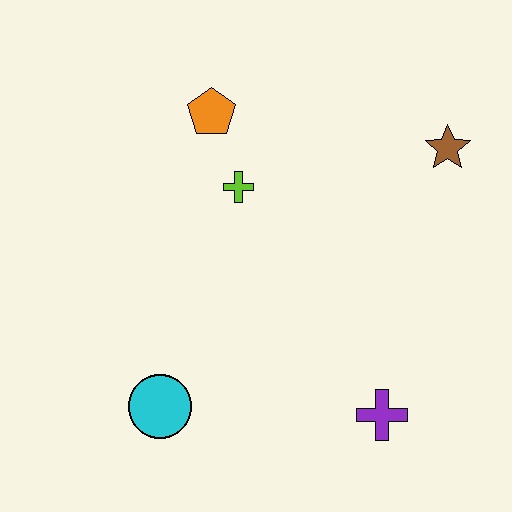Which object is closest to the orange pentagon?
The lime cross is closest to the orange pentagon.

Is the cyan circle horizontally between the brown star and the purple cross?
No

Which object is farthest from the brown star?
The cyan circle is farthest from the brown star.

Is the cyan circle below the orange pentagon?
Yes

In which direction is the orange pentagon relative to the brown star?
The orange pentagon is to the left of the brown star.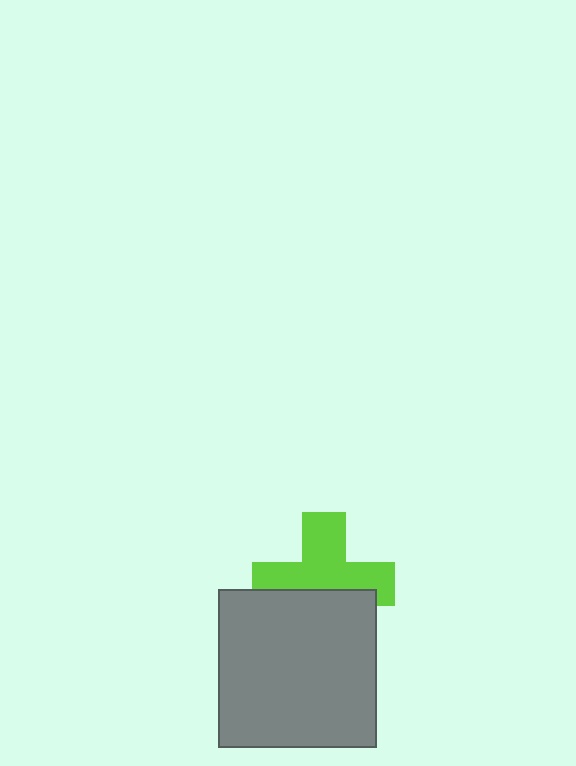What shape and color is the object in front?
The object in front is a gray square.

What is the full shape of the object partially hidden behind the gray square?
The partially hidden object is a lime cross.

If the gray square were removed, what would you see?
You would see the complete lime cross.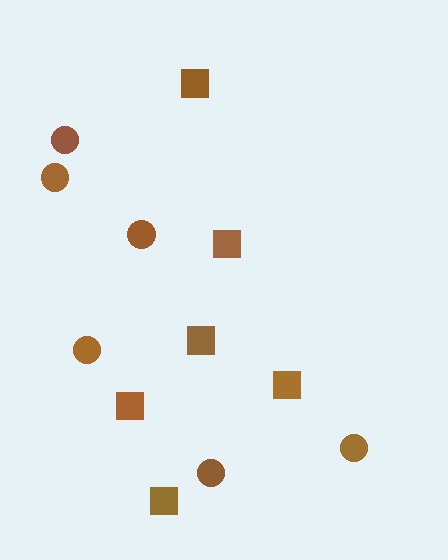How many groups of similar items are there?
There are 2 groups: one group of circles (6) and one group of squares (6).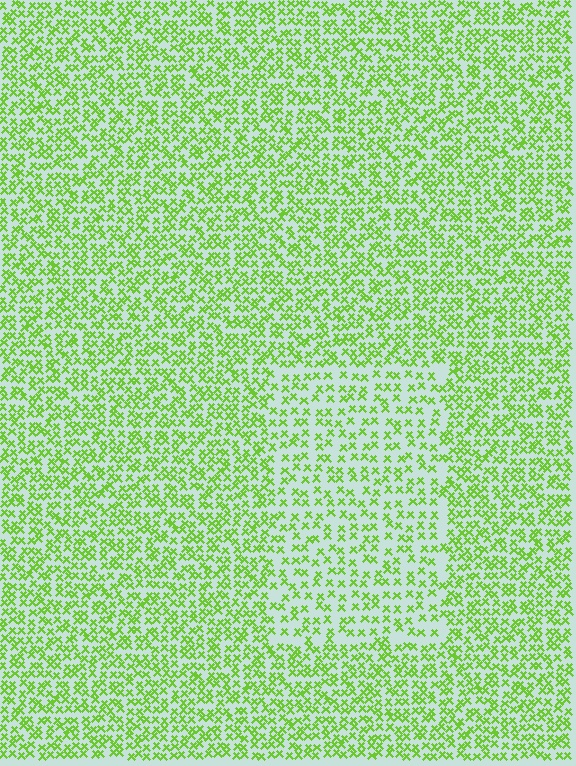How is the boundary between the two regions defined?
The boundary is defined by a change in element density (approximately 1.7x ratio). All elements are the same color, size, and shape.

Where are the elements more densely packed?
The elements are more densely packed outside the rectangle boundary.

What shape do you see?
I see a rectangle.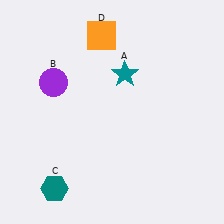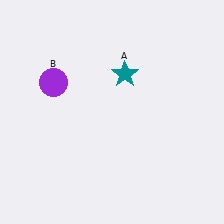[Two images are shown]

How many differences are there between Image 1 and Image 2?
There are 2 differences between the two images.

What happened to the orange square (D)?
The orange square (D) was removed in Image 2. It was in the top-left area of Image 1.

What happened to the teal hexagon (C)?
The teal hexagon (C) was removed in Image 2. It was in the bottom-left area of Image 1.